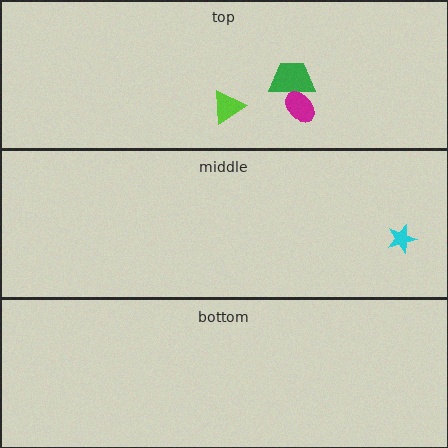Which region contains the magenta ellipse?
The top region.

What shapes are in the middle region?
The cyan star.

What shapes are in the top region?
The lime triangle, the green trapezoid, the magenta ellipse.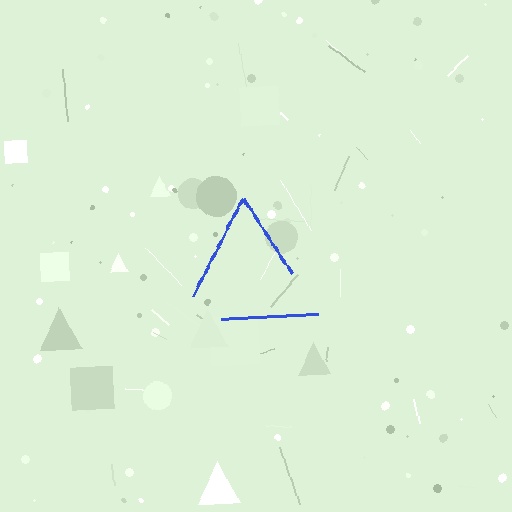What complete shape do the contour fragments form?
The contour fragments form a triangle.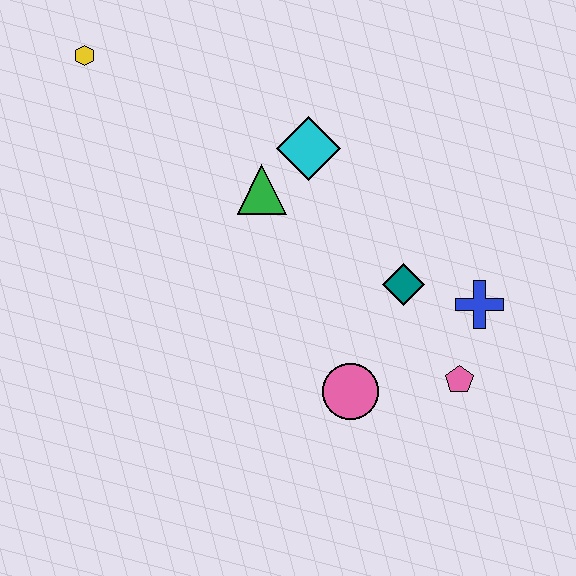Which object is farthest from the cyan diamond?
The pink pentagon is farthest from the cyan diamond.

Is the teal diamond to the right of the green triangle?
Yes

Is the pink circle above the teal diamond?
No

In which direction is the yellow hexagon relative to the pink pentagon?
The yellow hexagon is to the left of the pink pentagon.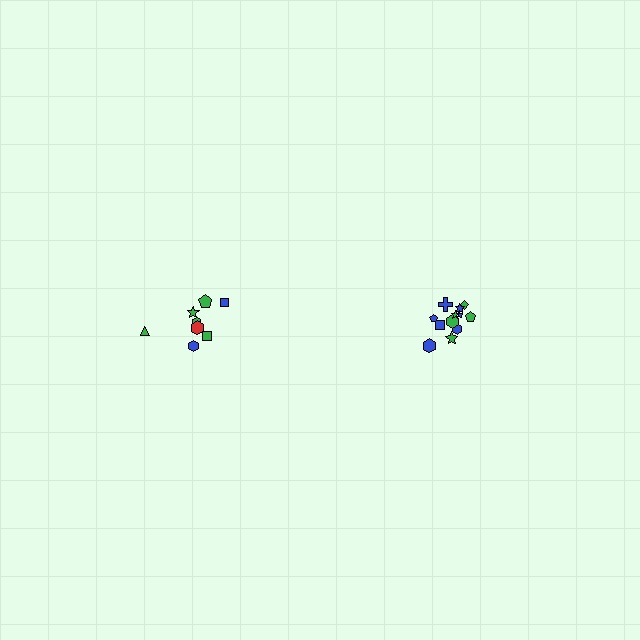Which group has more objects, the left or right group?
The right group.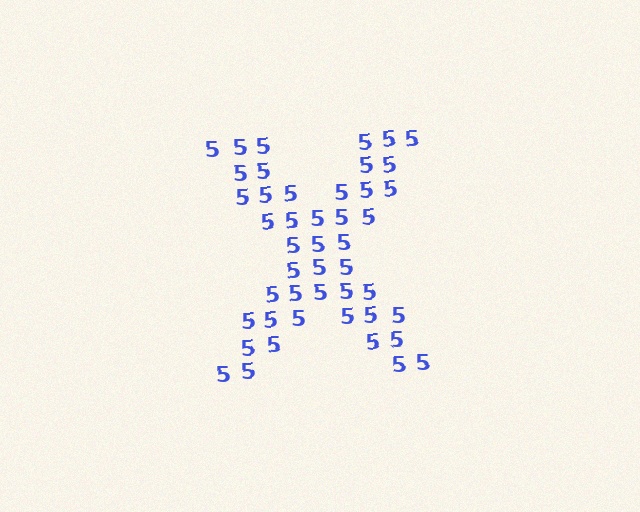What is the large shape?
The large shape is the letter X.